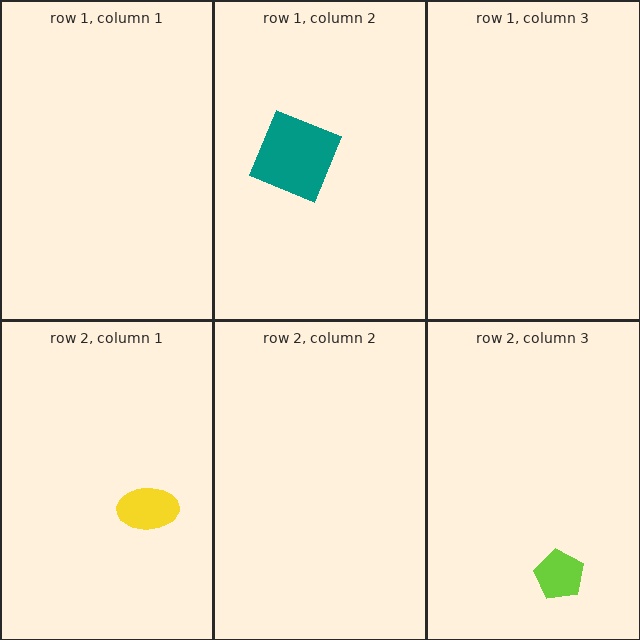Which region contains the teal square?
The row 1, column 2 region.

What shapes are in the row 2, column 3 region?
The lime pentagon.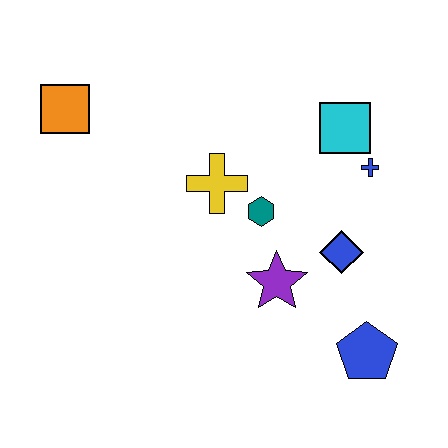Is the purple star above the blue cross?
No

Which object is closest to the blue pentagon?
The blue diamond is closest to the blue pentagon.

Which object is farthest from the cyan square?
The orange square is farthest from the cyan square.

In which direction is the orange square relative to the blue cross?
The orange square is to the left of the blue cross.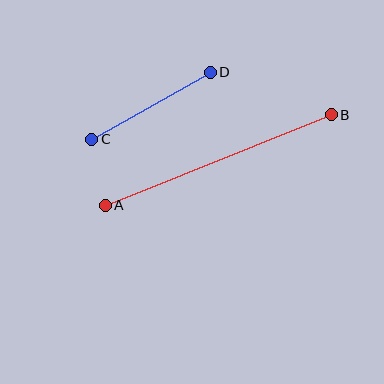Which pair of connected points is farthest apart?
Points A and B are farthest apart.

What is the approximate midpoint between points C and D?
The midpoint is at approximately (151, 106) pixels.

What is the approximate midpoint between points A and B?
The midpoint is at approximately (218, 160) pixels.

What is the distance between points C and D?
The distance is approximately 136 pixels.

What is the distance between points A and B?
The distance is approximately 243 pixels.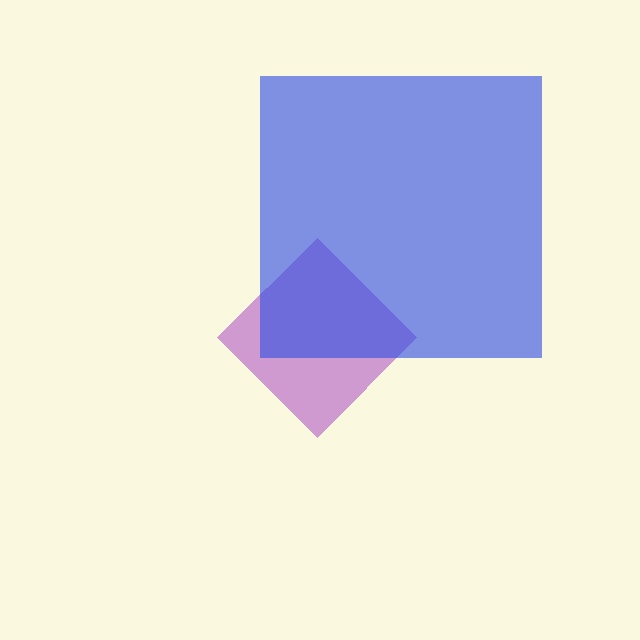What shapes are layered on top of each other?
The layered shapes are: a purple diamond, a blue square.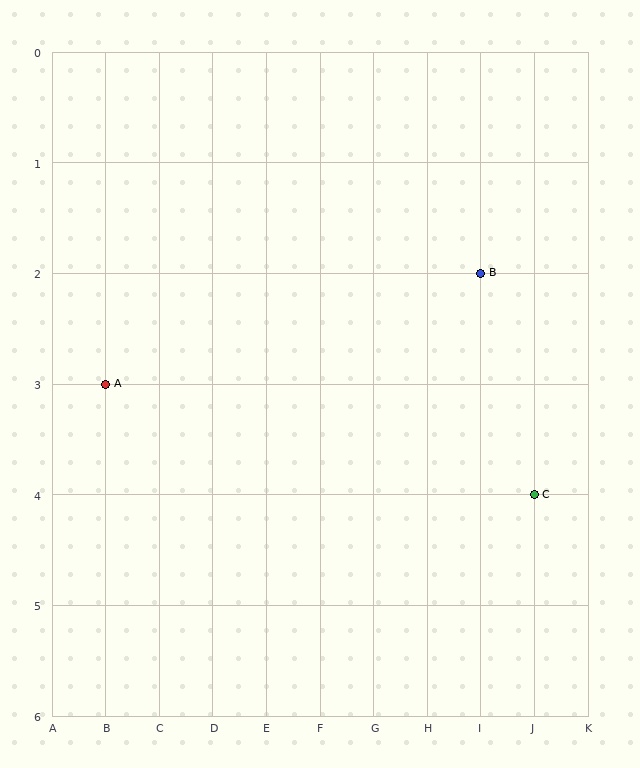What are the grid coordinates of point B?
Point B is at grid coordinates (I, 2).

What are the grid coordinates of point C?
Point C is at grid coordinates (J, 4).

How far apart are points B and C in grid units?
Points B and C are 1 column and 2 rows apart (about 2.2 grid units diagonally).